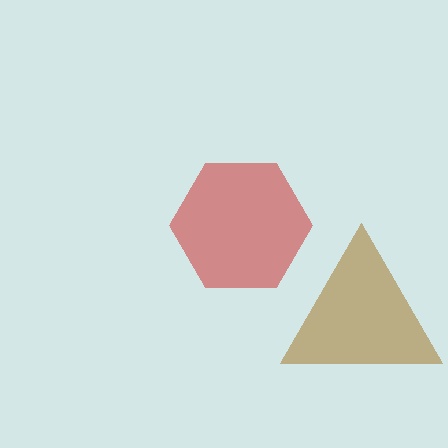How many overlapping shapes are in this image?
There are 2 overlapping shapes in the image.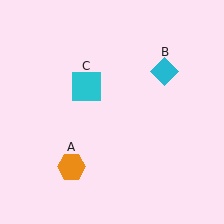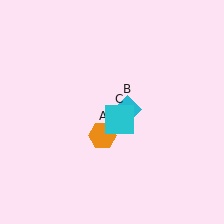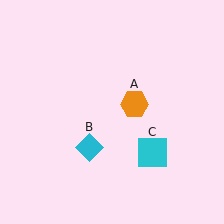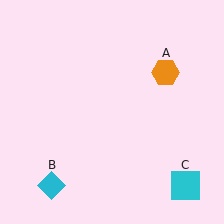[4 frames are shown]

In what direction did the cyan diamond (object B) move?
The cyan diamond (object B) moved down and to the left.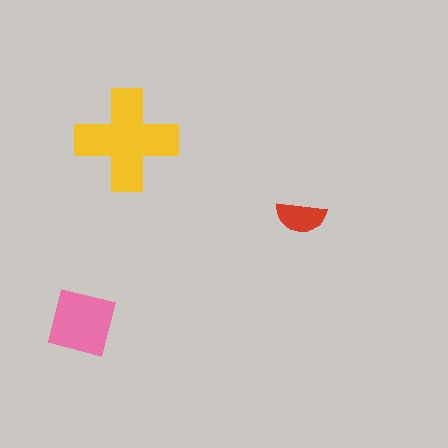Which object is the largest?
The yellow cross.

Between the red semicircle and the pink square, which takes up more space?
The pink square.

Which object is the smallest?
The red semicircle.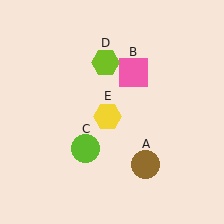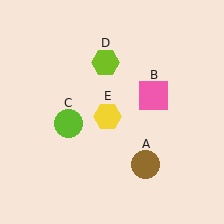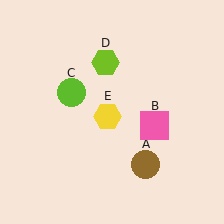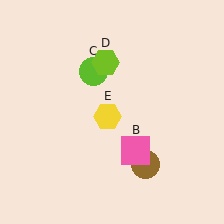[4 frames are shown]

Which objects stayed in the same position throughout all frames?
Brown circle (object A) and lime hexagon (object D) and yellow hexagon (object E) remained stationary.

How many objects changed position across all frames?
2 objects changed position: pink square (object B), lime circle (object C).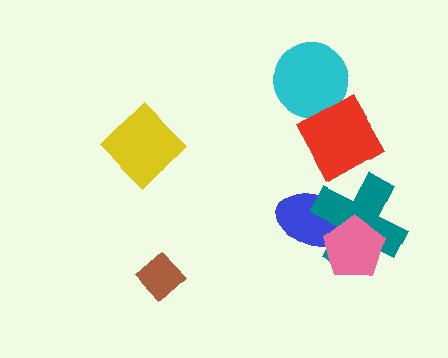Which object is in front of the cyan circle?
The red diamond is in front of the cyan circle.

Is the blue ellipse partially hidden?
Yes, it is partially covered by another shape.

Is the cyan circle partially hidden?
Yes, it is partially covered by another shape.